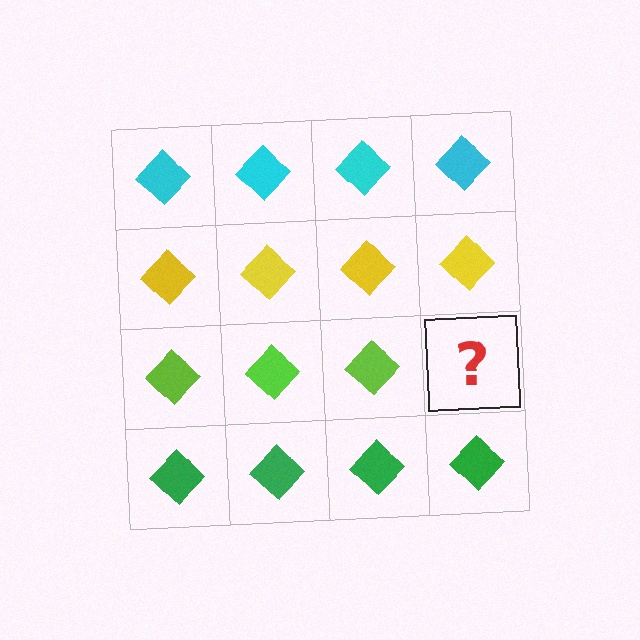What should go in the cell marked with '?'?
The missing cell should contain a lime diamond.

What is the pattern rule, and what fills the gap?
The rule is that each row has a consistent color. The gap should be filled with a lime diamond.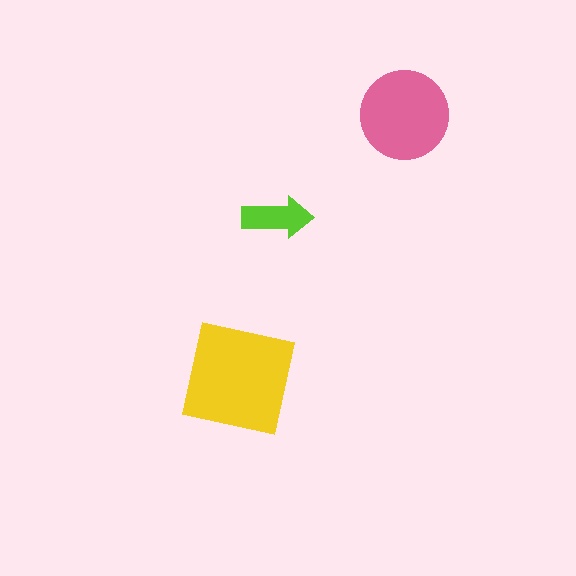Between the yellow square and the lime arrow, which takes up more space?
The yellow square.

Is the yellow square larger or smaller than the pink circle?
Larger.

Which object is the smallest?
The lime arrow.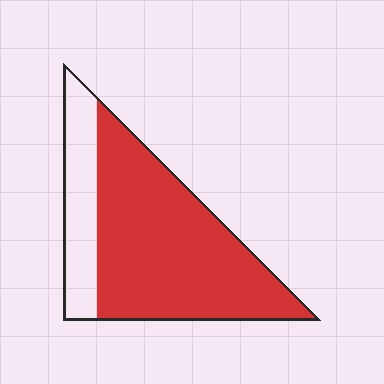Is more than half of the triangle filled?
Yes.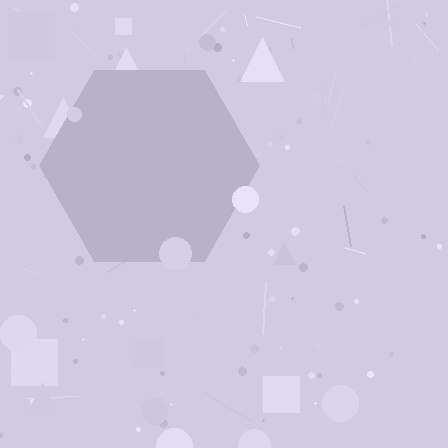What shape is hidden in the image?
A hexagon is hidden in the image.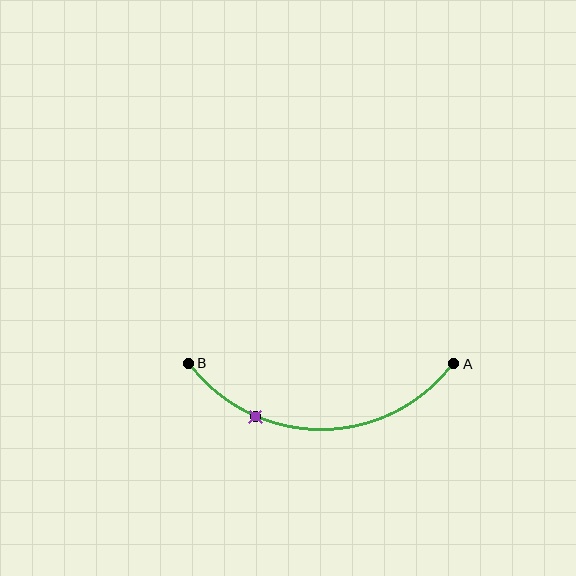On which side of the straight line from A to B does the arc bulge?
The arc bulges below the straight line connecting A and B.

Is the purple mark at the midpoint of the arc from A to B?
No. The purple mark lies on the arc but is closer to endpoint B. The arc midpoint would be at the point on the curve equidistant along the arc from both A and B.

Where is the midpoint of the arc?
The arc midpoint is the point on the curve farthest from the straight line joining A and B. It sits below that line.